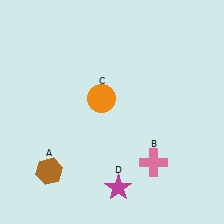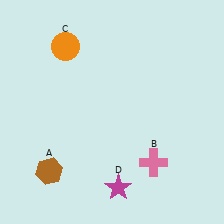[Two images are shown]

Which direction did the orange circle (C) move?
The orange circle (C) moved up.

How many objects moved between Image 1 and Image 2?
1 object moved between the two images.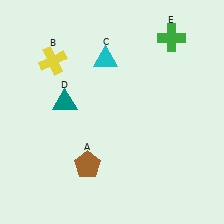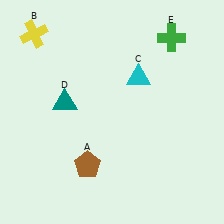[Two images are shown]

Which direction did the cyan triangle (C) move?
The cyan triangle (C) moved right.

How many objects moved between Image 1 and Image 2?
2 objects moved between the two images.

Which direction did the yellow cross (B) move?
The yellow cross (B) moved up.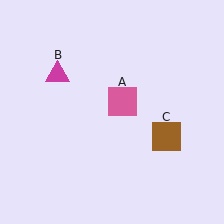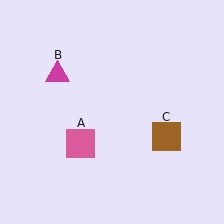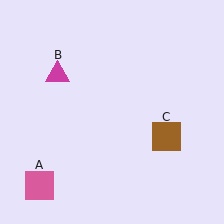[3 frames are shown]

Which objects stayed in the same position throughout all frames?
Magenta triangle (object B) and brown square (object C) remained stationary.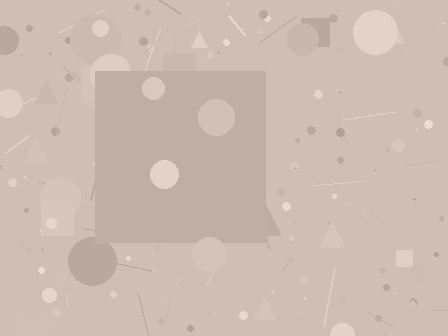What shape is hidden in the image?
A square is hidden in the image.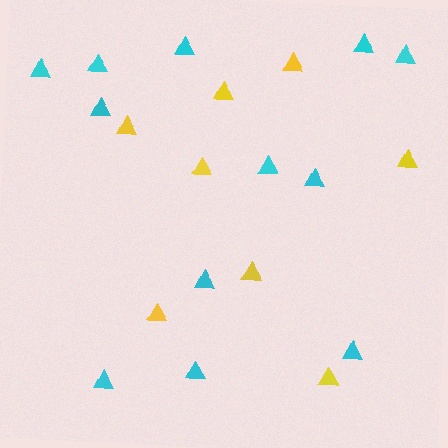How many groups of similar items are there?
There are 2 groups: one group of cyan triangles (12) and one group of yellow triangles (8).